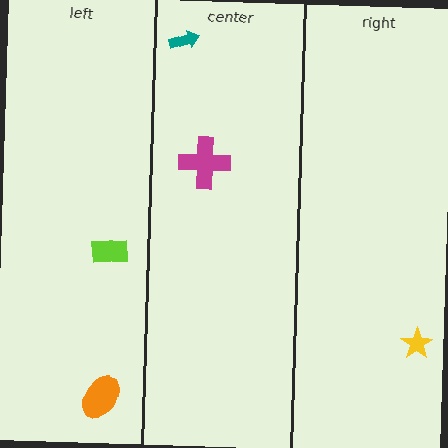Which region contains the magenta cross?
The center region.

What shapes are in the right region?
The yellow star.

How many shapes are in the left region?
2.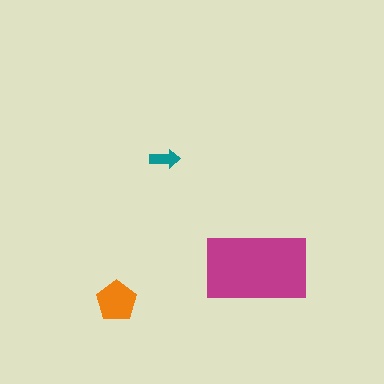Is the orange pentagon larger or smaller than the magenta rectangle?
Smaller.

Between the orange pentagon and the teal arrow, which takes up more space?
The orange pentagon.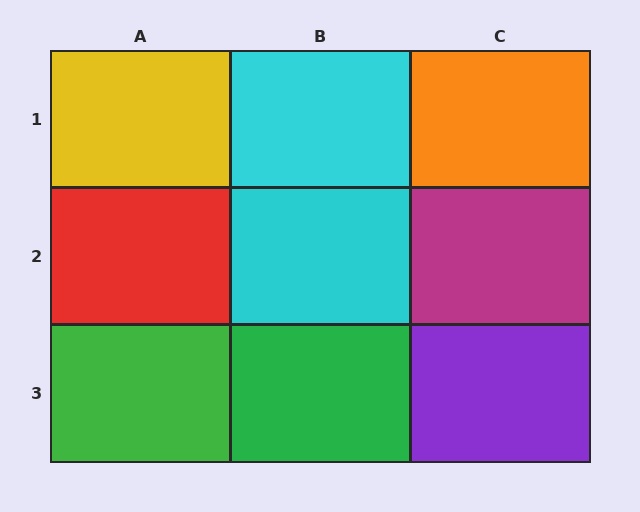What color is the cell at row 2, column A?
Red.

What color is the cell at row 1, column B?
Cyan.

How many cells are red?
1 cell is red.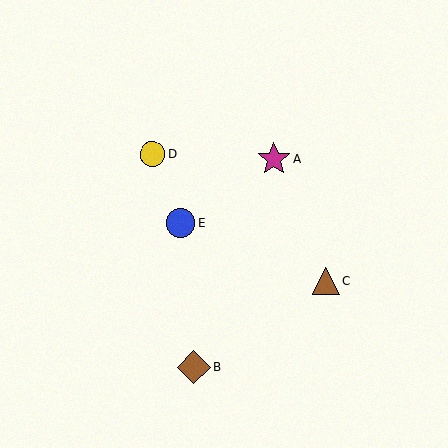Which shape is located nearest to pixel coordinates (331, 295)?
The brown triangle (labeled C) at (326, 282) is nearest to that location.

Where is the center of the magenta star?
The center of the magenta star is at (274, 159).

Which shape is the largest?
The magenta star (labeled A) is the largest.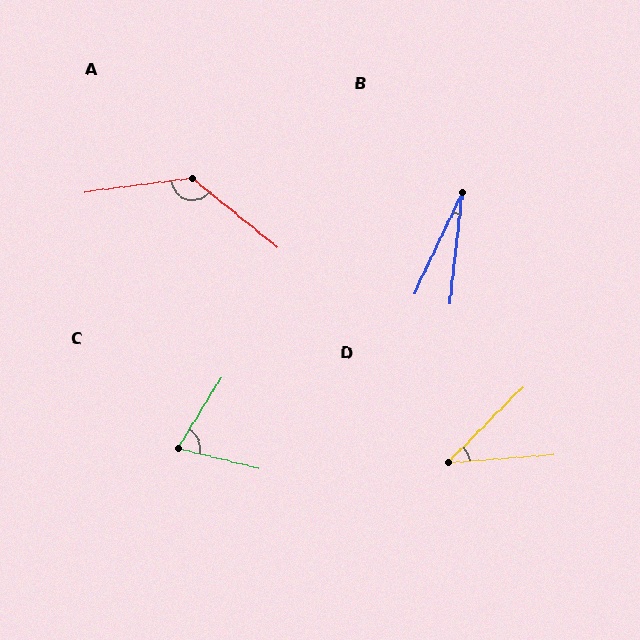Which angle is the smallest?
B, at approximately 19 degrees.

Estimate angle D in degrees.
Approximately 41 degrees.